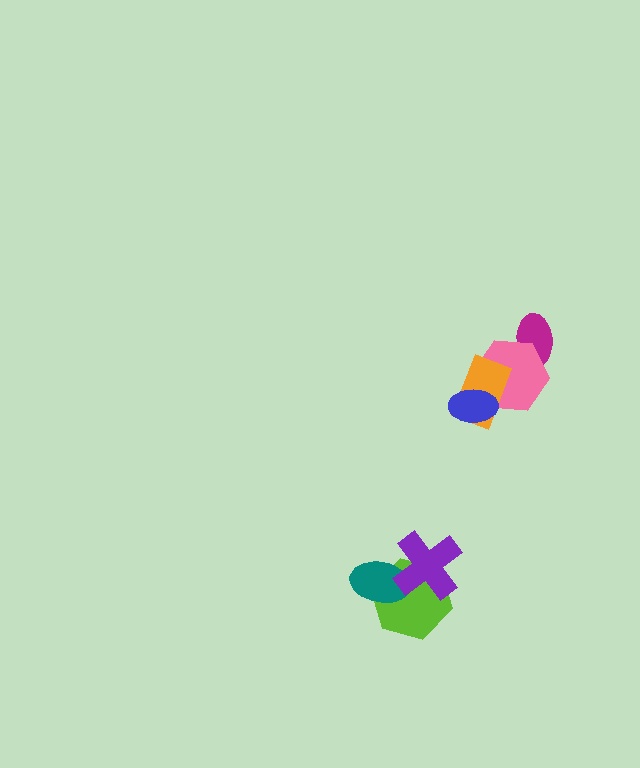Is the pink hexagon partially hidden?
Yes, it is partially covered by another shape.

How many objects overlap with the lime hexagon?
2 objects overlap with the lime hexagon.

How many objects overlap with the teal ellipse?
2 objects overlap with the teal ellipse.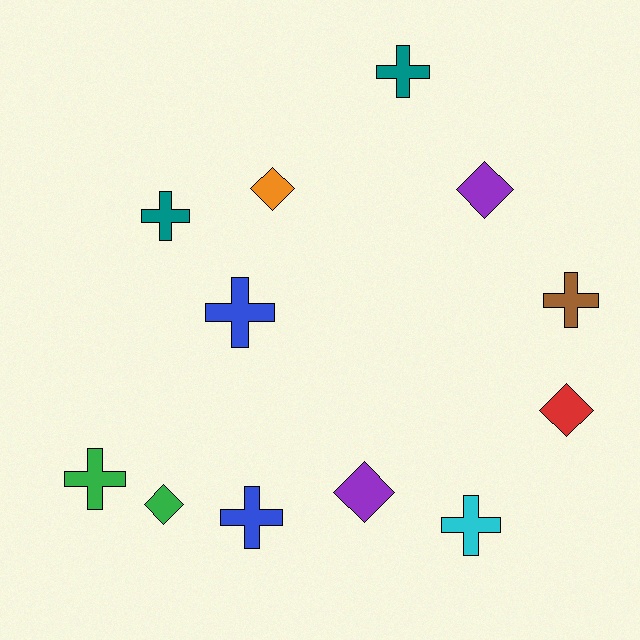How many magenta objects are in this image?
There are no magenta objects.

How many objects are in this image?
There are 12 objects.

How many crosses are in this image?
There are 7 crosses.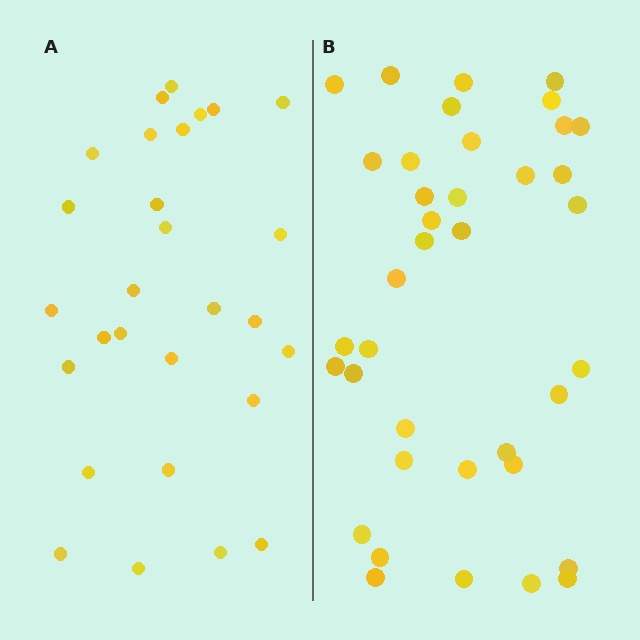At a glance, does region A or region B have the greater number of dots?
Region B (the right region) has more dots.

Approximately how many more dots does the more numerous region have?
Region B has roughly 10 or so more dots than region A.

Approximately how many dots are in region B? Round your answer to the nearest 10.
About 40 dots. (The exact count is 38, which rounds to 40.)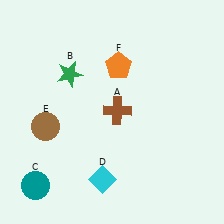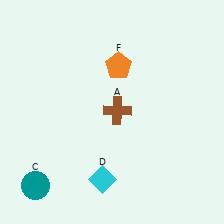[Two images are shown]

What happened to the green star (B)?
The green star (B) was removed in Image 2. It was in the top-left area of Image 1.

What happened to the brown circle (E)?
The brown circle (E) was removed in Image 2. It was in the bottom-left area of Image 1.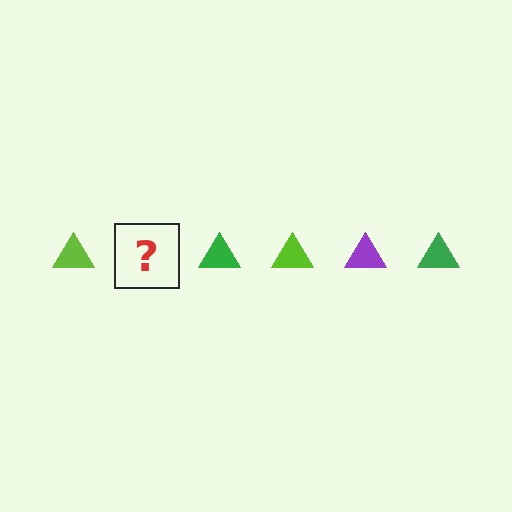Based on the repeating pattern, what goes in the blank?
The blank should be a purple triangle.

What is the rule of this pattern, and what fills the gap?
The rule is that the pattern cycles through lime, purple, green triangles. The gap should be filled with a purple triangle.